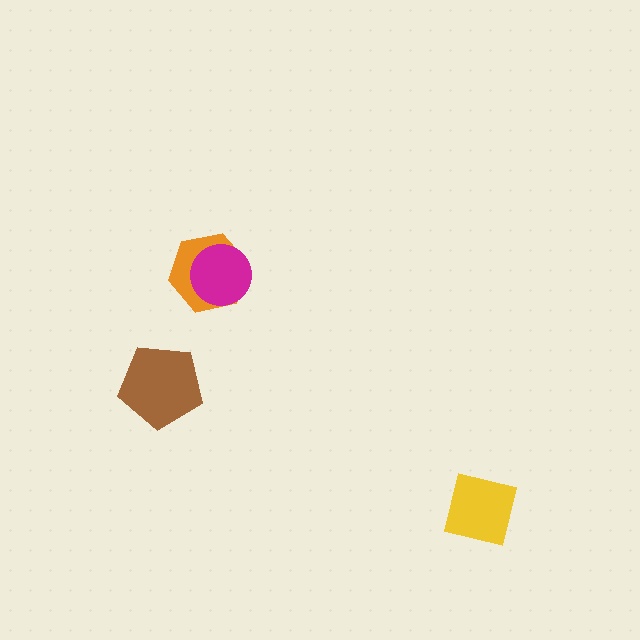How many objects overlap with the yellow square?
0 objects overlap with the yellow square.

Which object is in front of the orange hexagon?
The magenta circle is in front of the orange hexagon.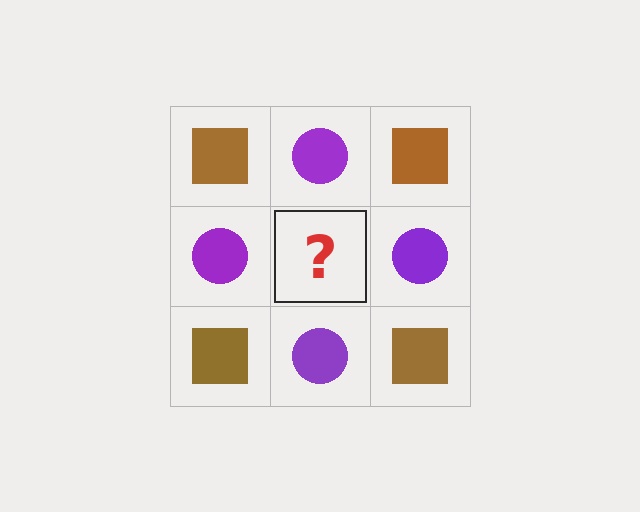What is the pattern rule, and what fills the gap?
The rule is that it alternates brown square and purple circle in a checkerboard pattern. The gap should be filled with a brown square.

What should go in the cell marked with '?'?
The missing cell should contain a brown square.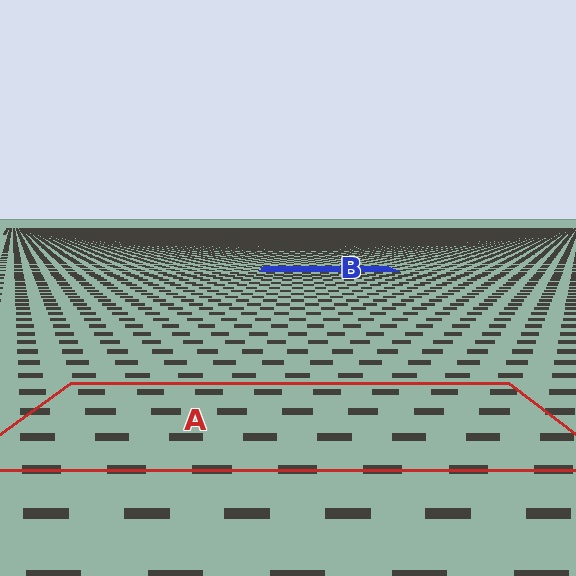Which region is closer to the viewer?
Region A is closer. The texture elements there are larger and more spread out.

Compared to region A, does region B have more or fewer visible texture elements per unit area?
Region B has more texture elements per unit area — they are packed more densely because it is farther away.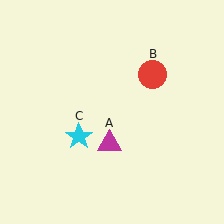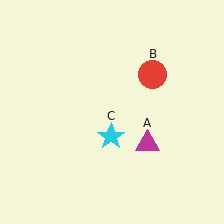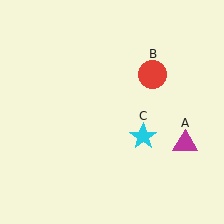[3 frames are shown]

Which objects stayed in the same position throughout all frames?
Red circle (object B) remained stationary.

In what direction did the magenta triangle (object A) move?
The magenta triangle (object A) moved right.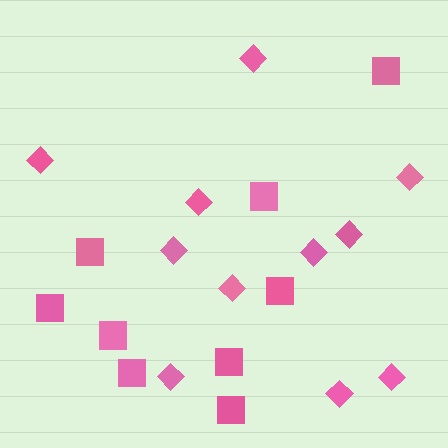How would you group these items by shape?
There are 2 groups: one group of diamonds (11) and one group of squares (9).